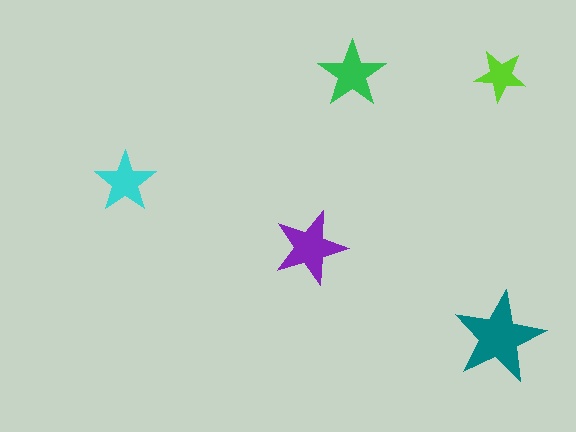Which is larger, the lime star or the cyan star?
The cyan one.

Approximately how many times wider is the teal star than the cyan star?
About 1.5 times wider.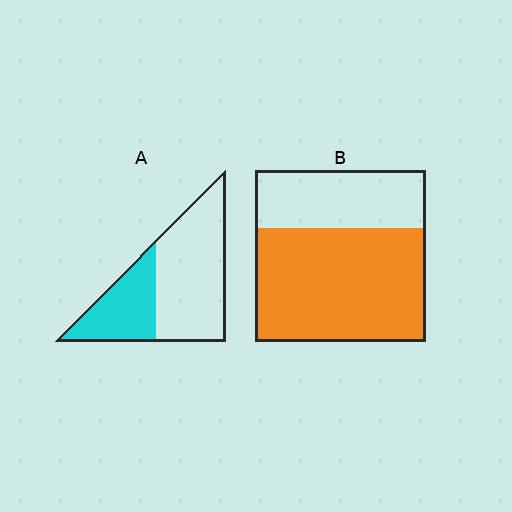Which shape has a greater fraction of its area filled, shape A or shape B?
Shape B.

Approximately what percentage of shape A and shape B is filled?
A is approximately 35% and B is approximately 65%.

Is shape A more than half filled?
No.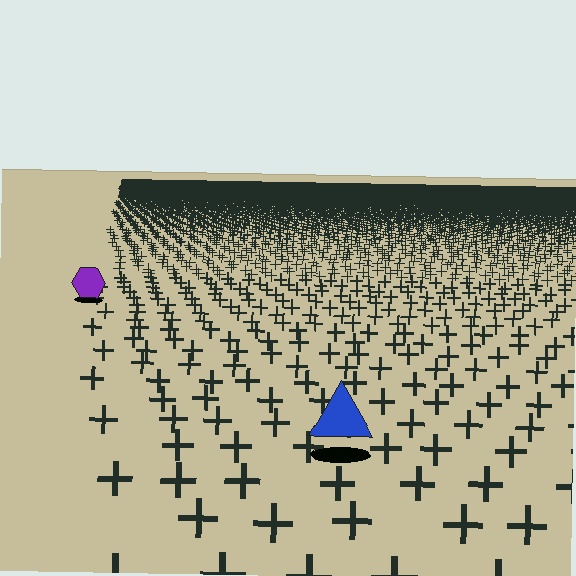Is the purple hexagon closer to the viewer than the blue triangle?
No. The blue triangle is closer — you can tell from the texture gradient: the ground texture is coarser near it.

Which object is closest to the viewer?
The blue triangle is closest. The texture marks near it are larger and more spread out.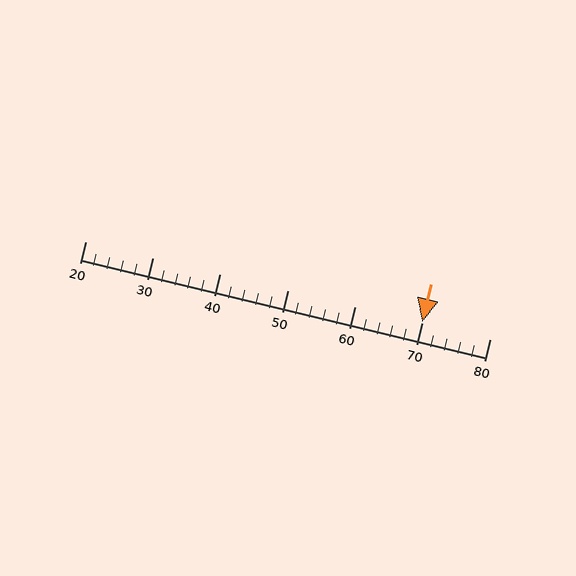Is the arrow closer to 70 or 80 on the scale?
The arrow is closer to 70.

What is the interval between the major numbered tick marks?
The major tick marks are spaced 10 units apart.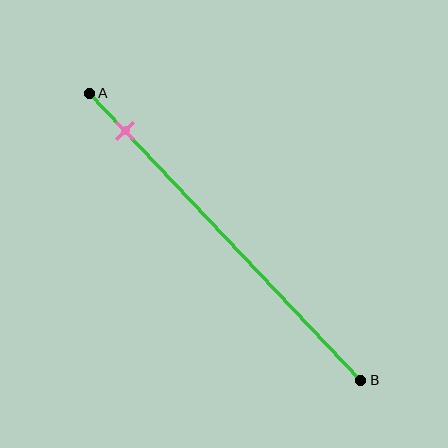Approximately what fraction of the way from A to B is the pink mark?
The pink mark is approximately 15% of the way from A to B.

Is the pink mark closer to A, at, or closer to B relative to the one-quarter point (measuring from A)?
The pink mark is closer to point A than the one-quarter point of segment AB.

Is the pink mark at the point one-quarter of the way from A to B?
No, the mark is at about 15% from A, not at the 25% one-quarter point.